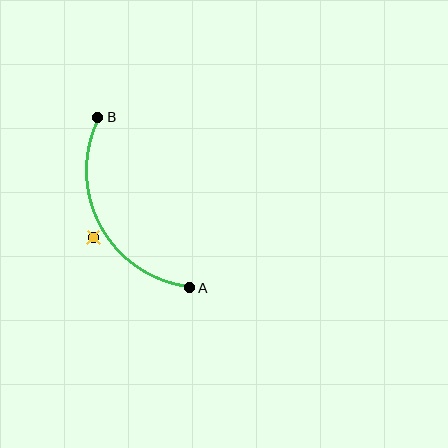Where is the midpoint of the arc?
The arc midpoint is the point on the curve farthest from the straight line joining A and B. It sits to the left of that line.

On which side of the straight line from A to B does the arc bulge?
The arc bulges to the left of the straight line connecting A and B.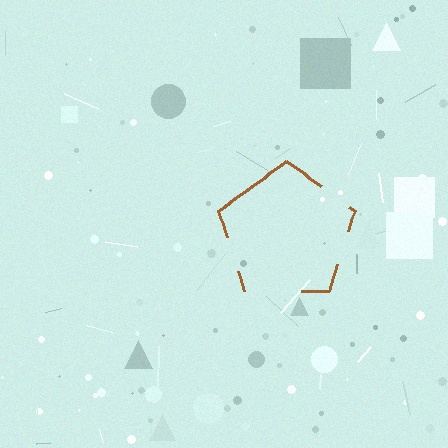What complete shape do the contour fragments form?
The contour fragments form a pentagon.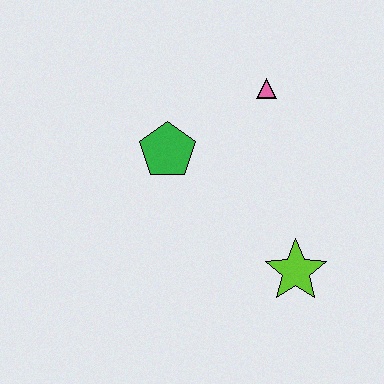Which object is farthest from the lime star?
The pink triangle is farthest from the lime star.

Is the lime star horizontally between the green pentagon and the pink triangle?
No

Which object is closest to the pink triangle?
The green pentagon is closest to the pink triangle.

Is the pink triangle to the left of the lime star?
Yes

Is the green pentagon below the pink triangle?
Yes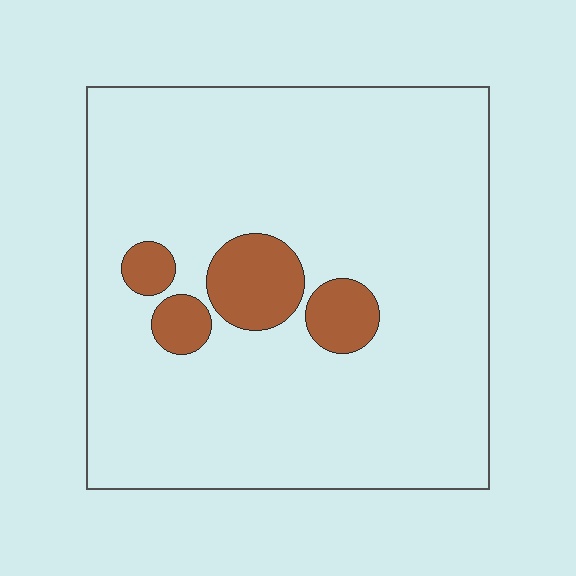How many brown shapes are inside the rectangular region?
4.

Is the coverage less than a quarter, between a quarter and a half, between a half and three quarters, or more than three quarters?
Less than a quarter.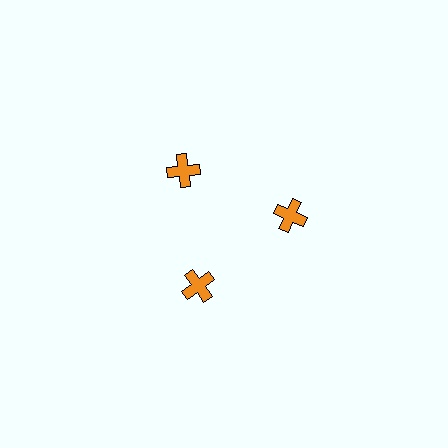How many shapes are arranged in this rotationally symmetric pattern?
There are 3 shapes, arranged in 3 groups of 1.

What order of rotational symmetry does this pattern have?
This pattern has 3-fold rotational symmetry.